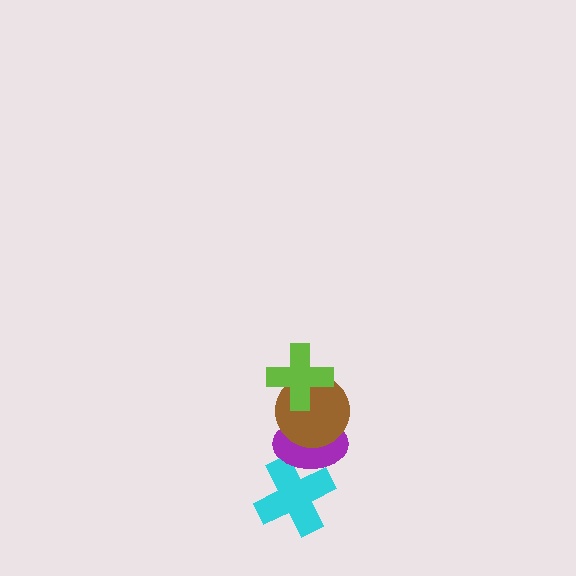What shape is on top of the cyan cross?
The purple ellipse is on top of the cyan cross.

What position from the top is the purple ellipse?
The purple ellipse is 3rd from the top.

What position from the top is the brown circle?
The brown circle is 2nd from the top.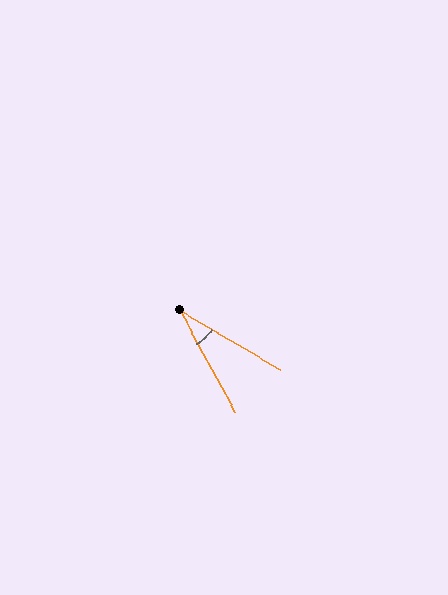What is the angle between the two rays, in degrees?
Approximately 31 degrees.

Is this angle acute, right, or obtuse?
It is acute.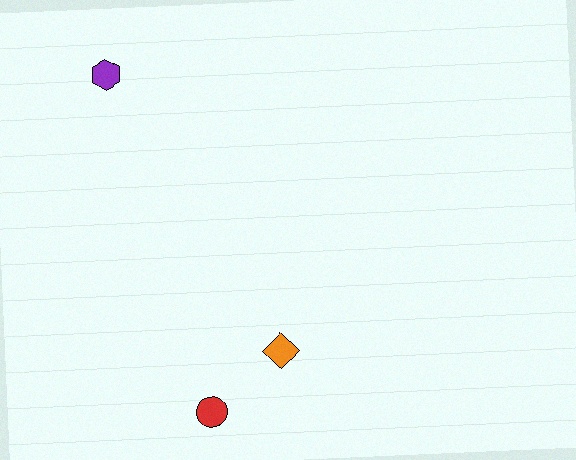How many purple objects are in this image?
There is 1 purple object.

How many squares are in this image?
There are no squares.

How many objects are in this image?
There are 3 objects.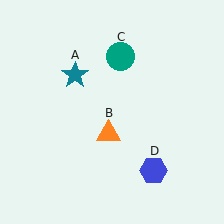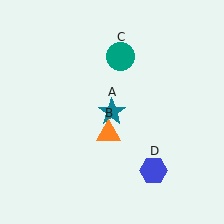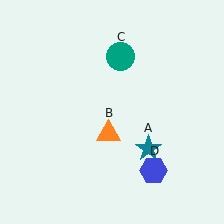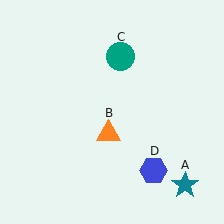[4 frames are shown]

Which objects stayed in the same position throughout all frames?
Orange triangle (object B) and teal circle (object C) and blue hexagon (object D) remained stationary.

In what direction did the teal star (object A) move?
The teal star (object A) moved down and to the right.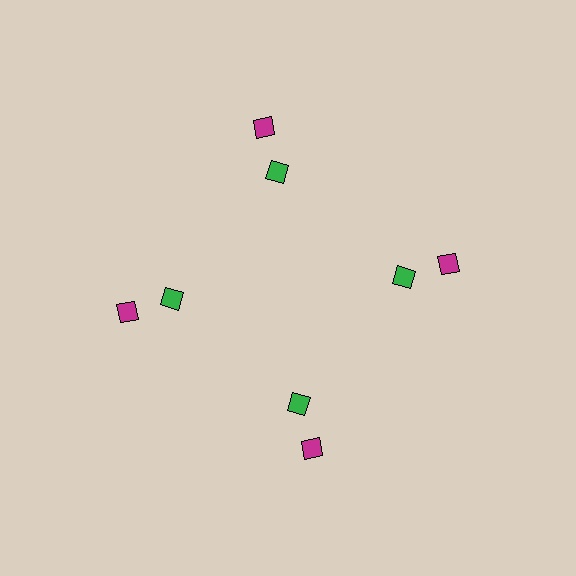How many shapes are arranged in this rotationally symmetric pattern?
There are 8 shapes, arranged in 4 groups of 2.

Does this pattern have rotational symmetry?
Yes, this pattern has 4-fold rotational symmetry. It looks the same after rotating 90 degrees around the center.